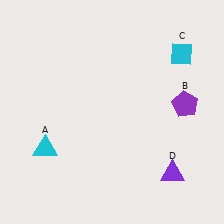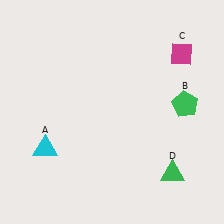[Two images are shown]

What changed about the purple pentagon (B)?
In Image 1, B is purple. In Image 2, it changed to green.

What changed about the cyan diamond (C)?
In Image 1, C is cyan. In Image 2, it changed to magenta.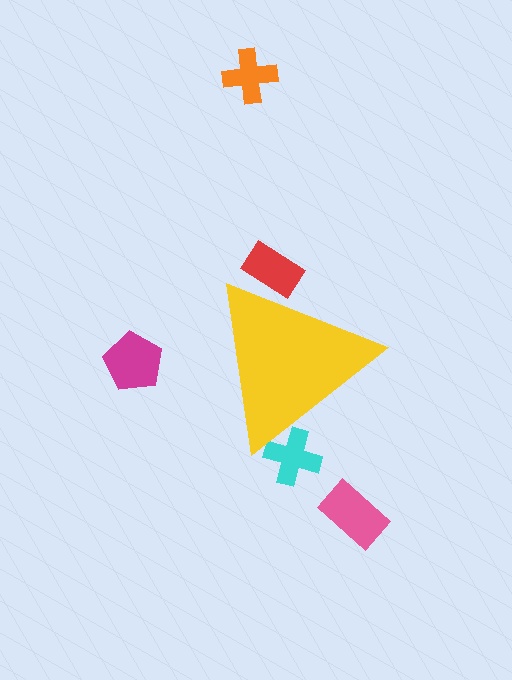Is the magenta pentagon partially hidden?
No, the magenta pentagon is fully visible.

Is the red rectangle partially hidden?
Yes, the red rectangle is partially hidden behind the yellow triangle.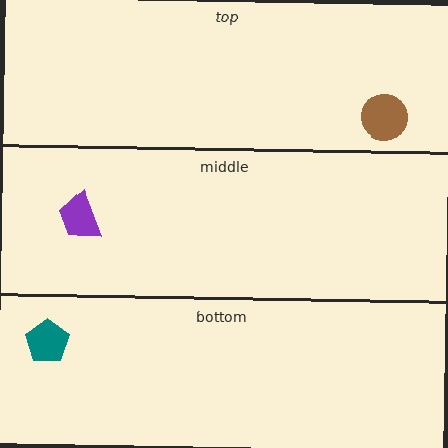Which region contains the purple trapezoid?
The middle region.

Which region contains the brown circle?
The top region.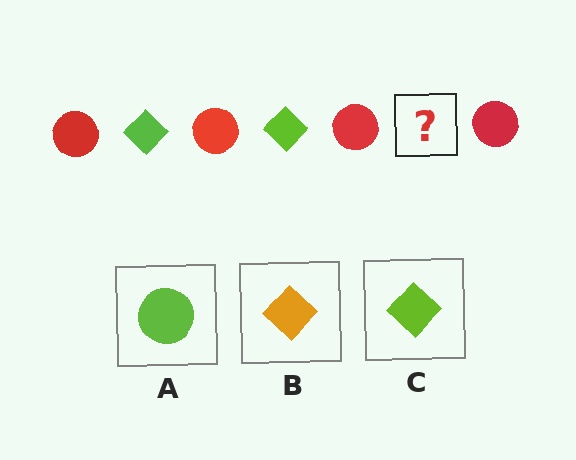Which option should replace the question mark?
Option C.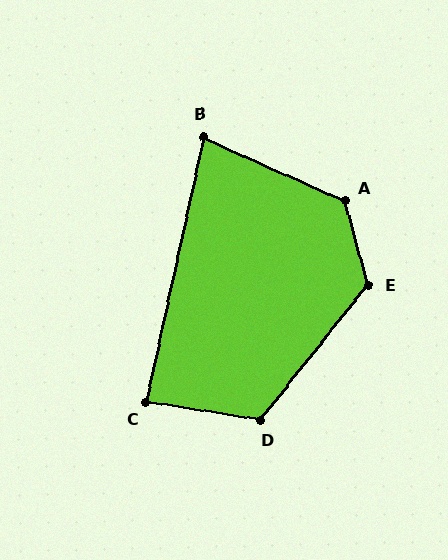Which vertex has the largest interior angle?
A, at approximately 130 degrees.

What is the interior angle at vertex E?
Approximately 126 degrees (obtuse).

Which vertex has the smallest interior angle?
B, at approximately 78 degrees.